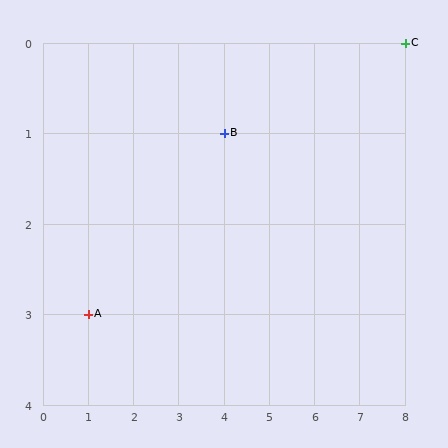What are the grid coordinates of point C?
Point C is at grid coordinates (8, 0).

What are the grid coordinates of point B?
Point B is at grid coordinates (4, 1).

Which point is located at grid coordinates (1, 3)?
Point A is at (1, 3).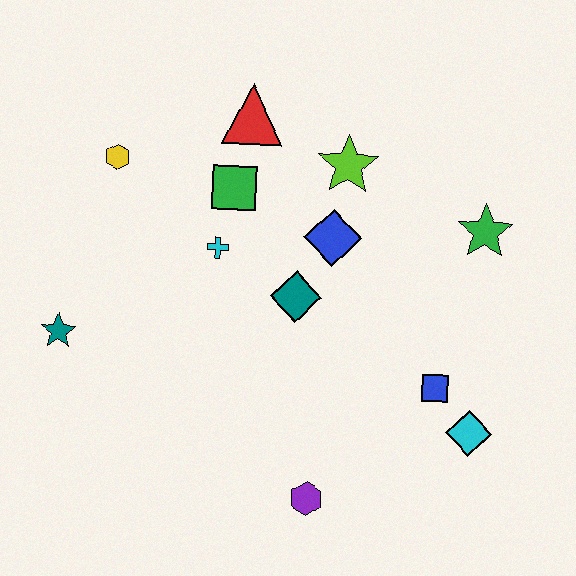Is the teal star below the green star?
Yes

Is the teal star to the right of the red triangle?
No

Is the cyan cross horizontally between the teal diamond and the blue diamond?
No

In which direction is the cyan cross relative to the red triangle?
The cyan cross is below the red triangle.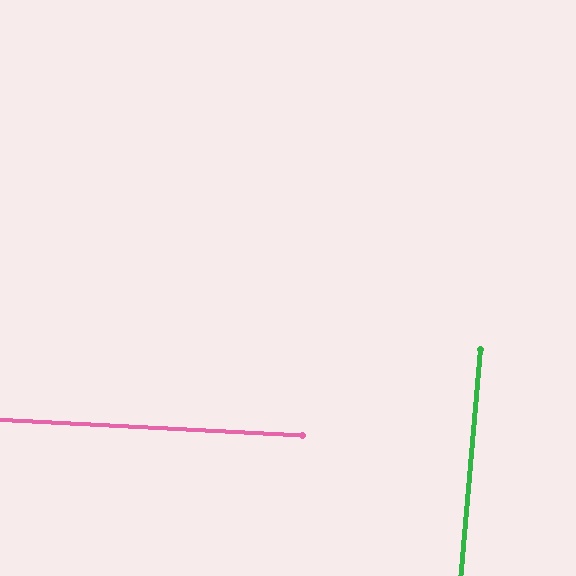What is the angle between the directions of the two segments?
Approximately 88 degrees.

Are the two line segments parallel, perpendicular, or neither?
Perpendicular — they meet at approximately 88°.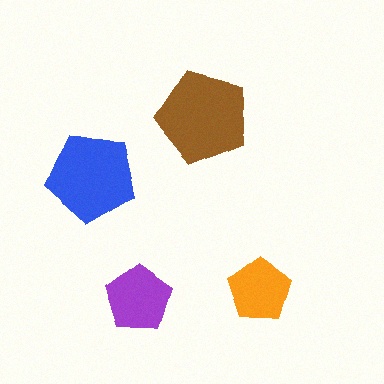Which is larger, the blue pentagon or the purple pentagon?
The blue one.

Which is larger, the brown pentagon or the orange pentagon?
The brown one.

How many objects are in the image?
There are 4 objects in the image.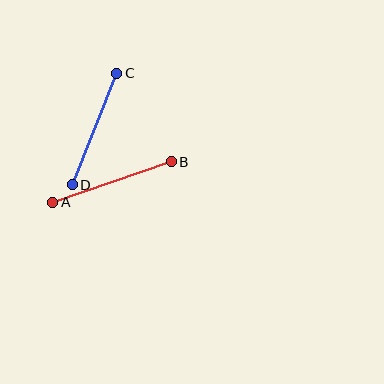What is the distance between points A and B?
The distance is approximately 125 pixels.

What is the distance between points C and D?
The distance is approximately 120 pixels.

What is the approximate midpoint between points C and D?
The midpoint is at approximately (95, 129) pixels.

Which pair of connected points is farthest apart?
Points A and B are farthest apart.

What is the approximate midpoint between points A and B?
The midpoint is at approximately (112, 182) pixels.